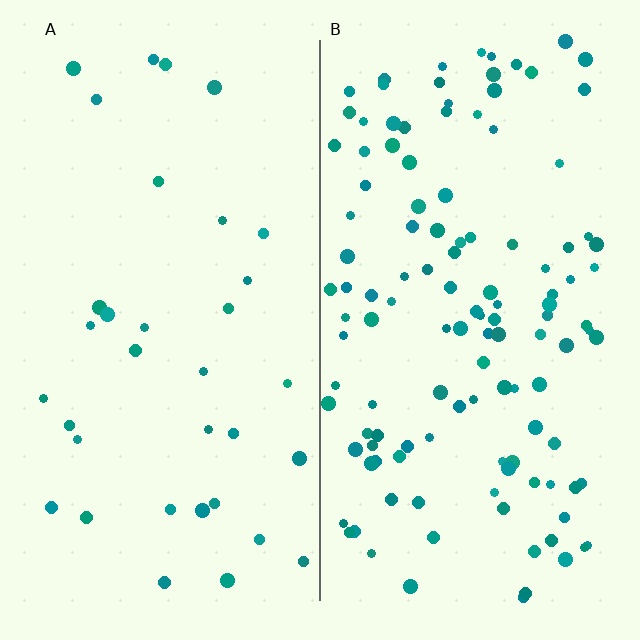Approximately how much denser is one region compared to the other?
Approximately 3.6× — region B over region A.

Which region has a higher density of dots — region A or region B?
B (the right).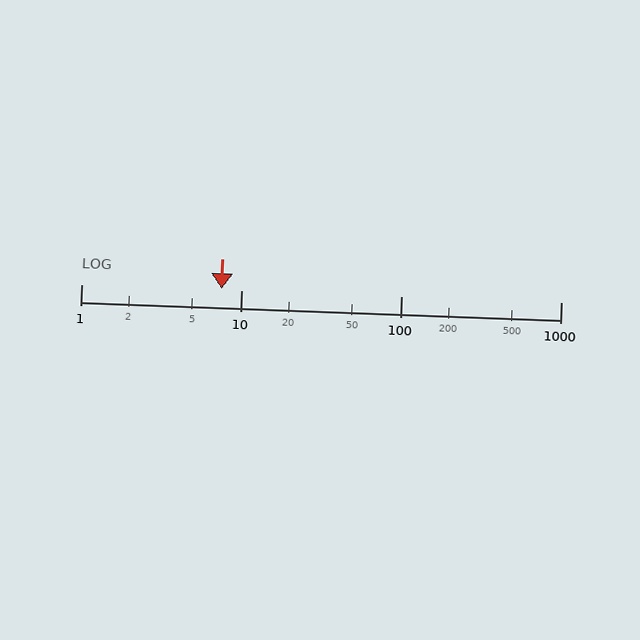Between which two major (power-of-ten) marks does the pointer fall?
The pointer is between 1 and 10.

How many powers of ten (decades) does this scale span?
The scale spans 3 decades, from 1 to 1000.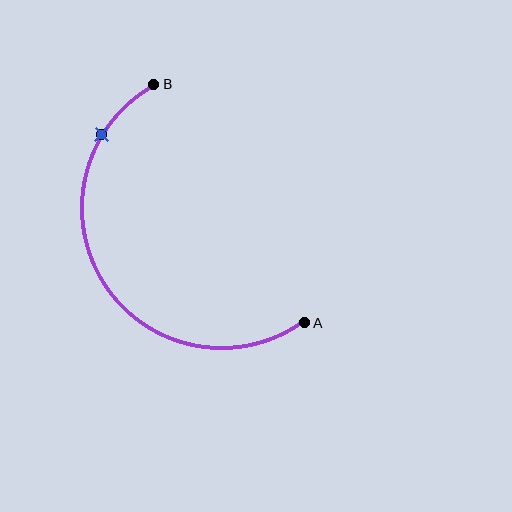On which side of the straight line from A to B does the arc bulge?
The arc bulges to the left of the straight line connecting A and B.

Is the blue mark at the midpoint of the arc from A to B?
No. The blue mark lies on the arc but is closer to endpoint B. The arc midpoint would be at the point on the curve equidistant along the arc from both A and B.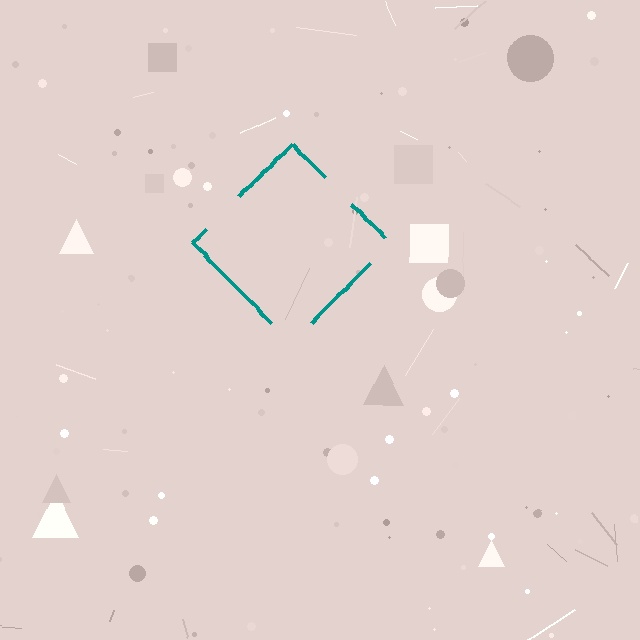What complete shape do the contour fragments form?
The contour fragments form a diamond.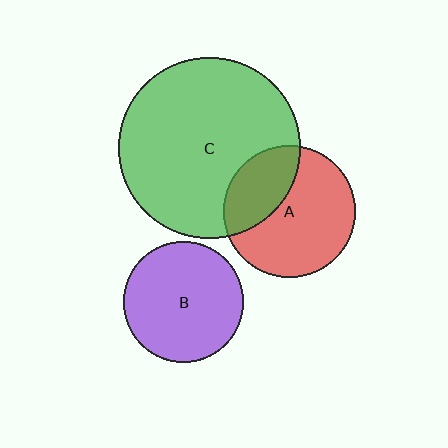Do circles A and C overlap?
Yes.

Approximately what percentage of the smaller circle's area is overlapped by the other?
Approximately 30%.